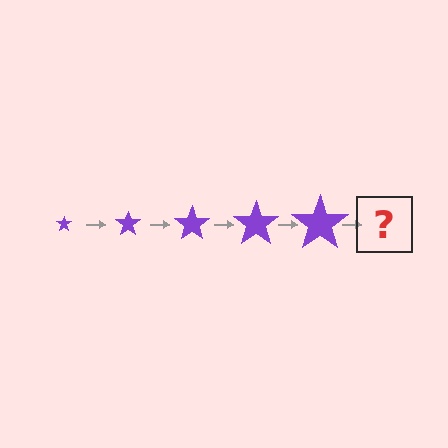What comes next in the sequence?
The next element should be a purple star, larger than the previous one.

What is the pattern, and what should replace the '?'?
The pattern is that the star gets progressively larger each step. The '?' should be a purple star, larger than the previous one.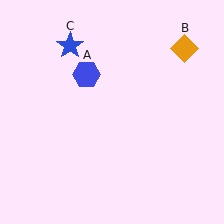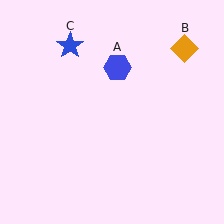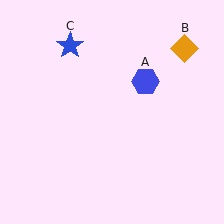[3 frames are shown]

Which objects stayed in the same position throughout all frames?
Orange diamond (object B) and blue star (object C) remained stationary.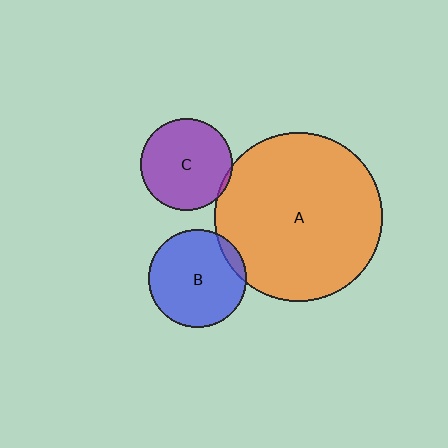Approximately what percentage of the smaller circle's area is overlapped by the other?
Approximately 10%.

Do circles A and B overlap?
Yes.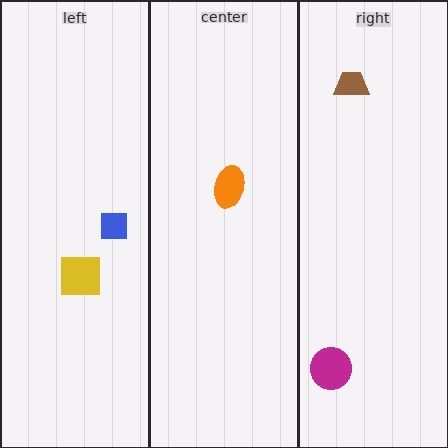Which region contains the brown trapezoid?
The right region.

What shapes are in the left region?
The blue square, the yellow square.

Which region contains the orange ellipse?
The center region.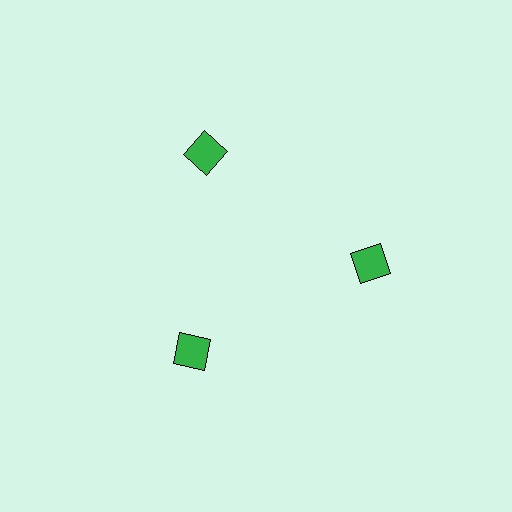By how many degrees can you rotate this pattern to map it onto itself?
The pattern maps onto itself every 120 degrees of rotation.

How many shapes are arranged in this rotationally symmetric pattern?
There are 3 shapes, arranged in 3 groups of 1.